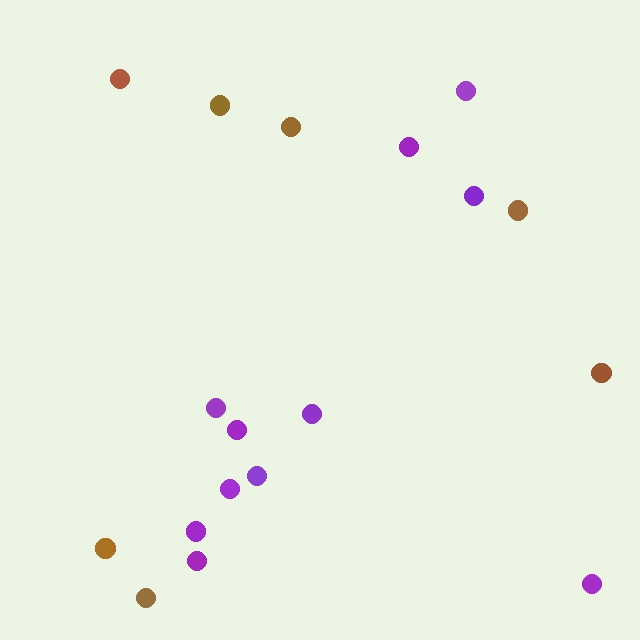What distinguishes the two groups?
There are 2 groups: one group of brown circles (7) and one group of purple circles (11).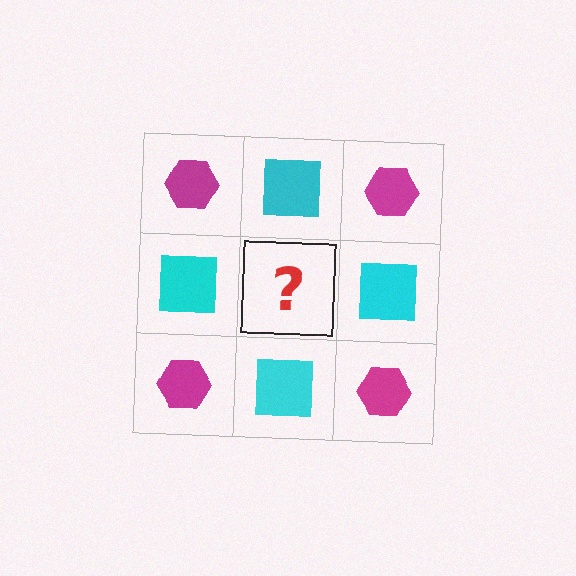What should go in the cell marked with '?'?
The missing cell should contain a magenta hexagon.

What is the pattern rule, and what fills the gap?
The rule is that it alternates magenta hexagon and cyan square in a checkerboard pattern. The gap should be filled with a magenta hexagon.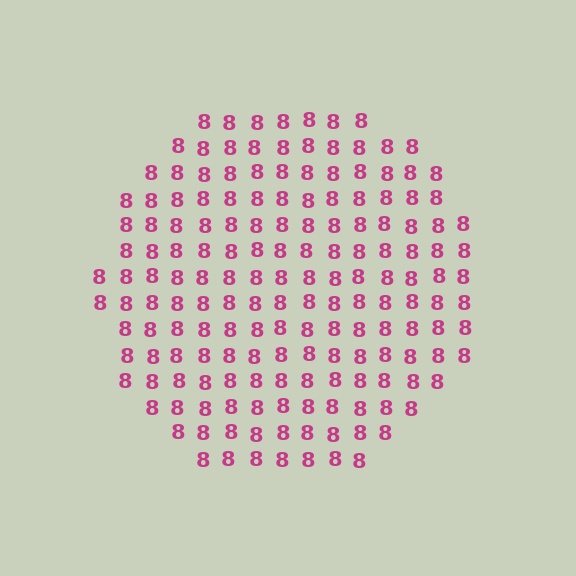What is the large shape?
The large shape is a circle.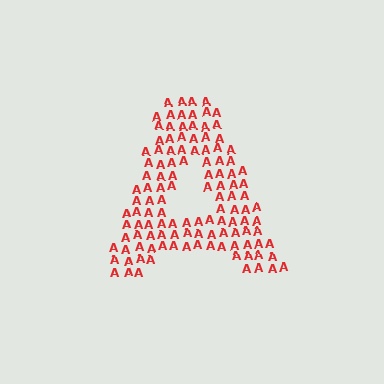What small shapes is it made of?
It is made of small letter A's.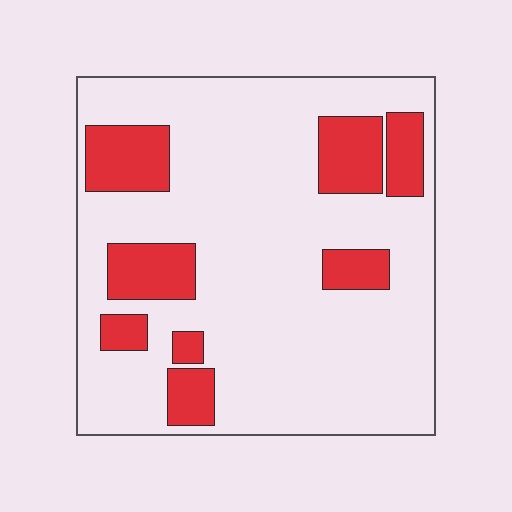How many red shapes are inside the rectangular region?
8.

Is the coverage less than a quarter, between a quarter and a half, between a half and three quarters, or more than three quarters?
Less than a quarter.